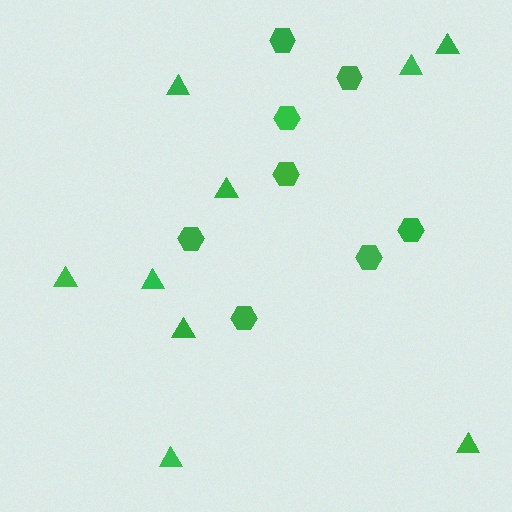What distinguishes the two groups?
There are 2 groups: one group of hexagons (8) and one group of triangles (9).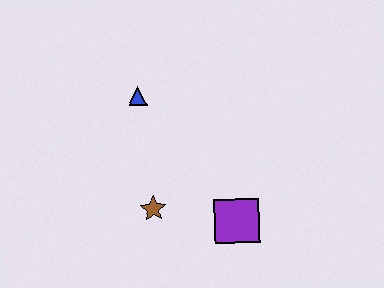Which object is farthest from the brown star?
The blue triangle is farthest from the brown star.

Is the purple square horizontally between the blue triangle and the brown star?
No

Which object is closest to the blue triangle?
The brown star is closest to the blue triangle.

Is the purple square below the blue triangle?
Yes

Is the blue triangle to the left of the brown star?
Yes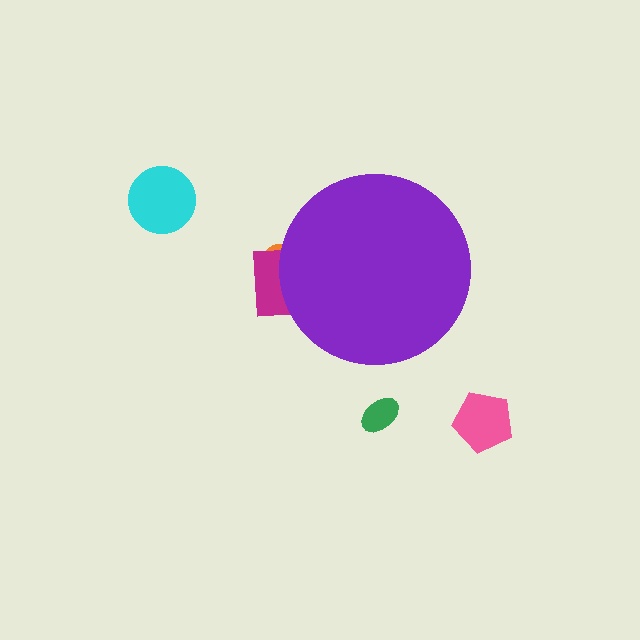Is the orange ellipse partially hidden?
Yes, the orange ellipse is partially hidden behind the purple circle.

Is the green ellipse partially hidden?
No, the green ellipse is fully visible.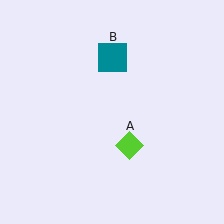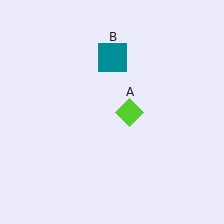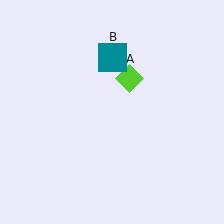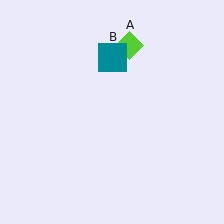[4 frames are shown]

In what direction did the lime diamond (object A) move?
The lime diamond (object A) moved up.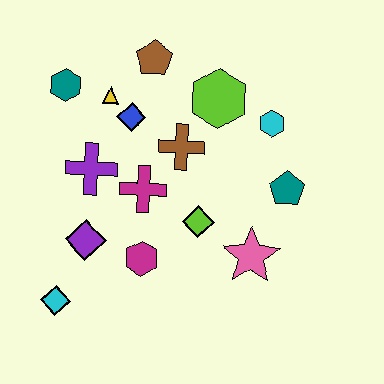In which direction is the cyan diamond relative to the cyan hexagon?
The cyan diamond is to the left of the cyan hexagon.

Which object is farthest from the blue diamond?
The cyan diamond is farthest from the blue diamond.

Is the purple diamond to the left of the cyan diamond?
No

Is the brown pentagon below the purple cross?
No